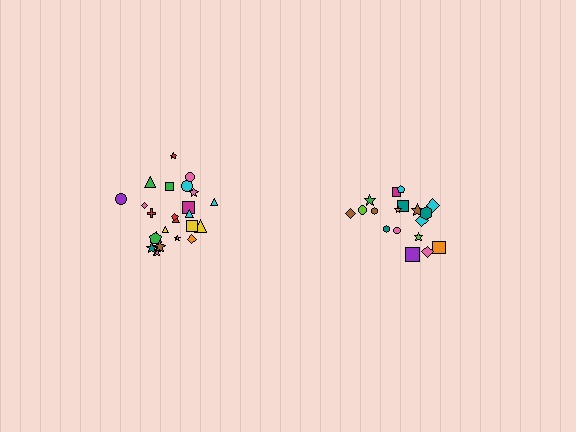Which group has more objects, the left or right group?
The left group.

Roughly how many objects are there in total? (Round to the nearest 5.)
Roughly 45 objects in total.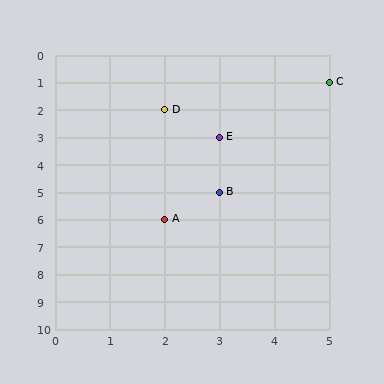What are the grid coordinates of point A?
Point A is at grid coordinates (2, 6).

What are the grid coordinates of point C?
Point C is at grid coordinates (5, 1).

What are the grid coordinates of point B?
Point B is at grid coordinates (3, 5).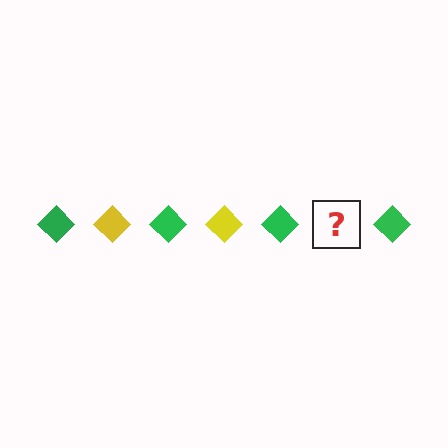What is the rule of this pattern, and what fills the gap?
The rule is that the pattern cycles through green, yellow diamonds. The gap should be filled with a yellow diamond.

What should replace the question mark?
The question mark should be replaced with a yellow diamond.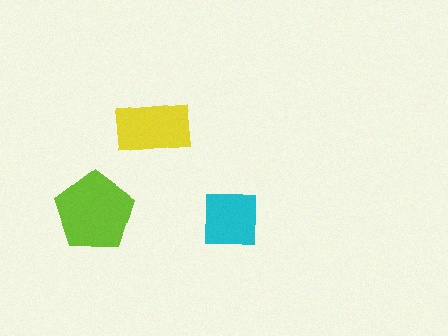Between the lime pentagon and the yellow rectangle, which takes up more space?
The lime pentagon.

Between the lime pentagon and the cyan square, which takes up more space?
The lime pentagon.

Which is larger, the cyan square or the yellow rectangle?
The yellow rectangle.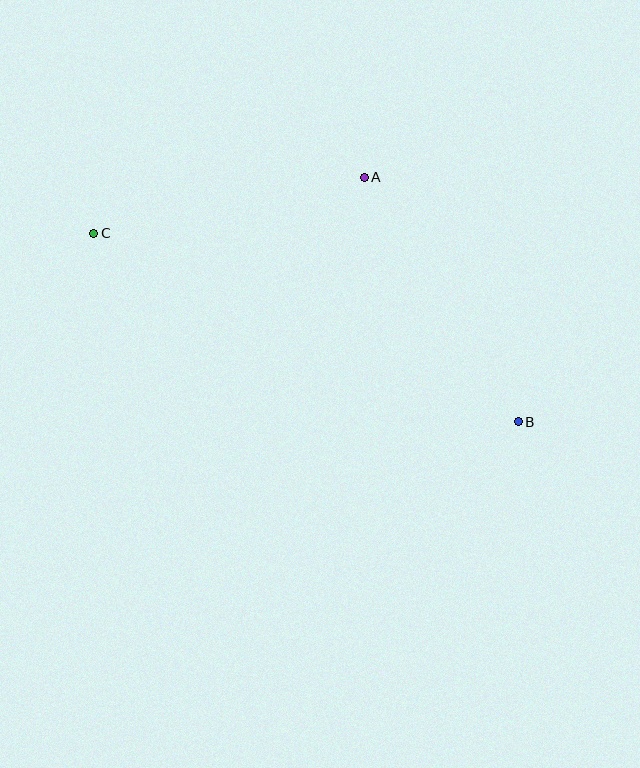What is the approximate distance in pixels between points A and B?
The distance between A and B is approximately 289 pixels.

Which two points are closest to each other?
Points A and C are closest to each other.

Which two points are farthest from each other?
Points B and C are farthest from each other.